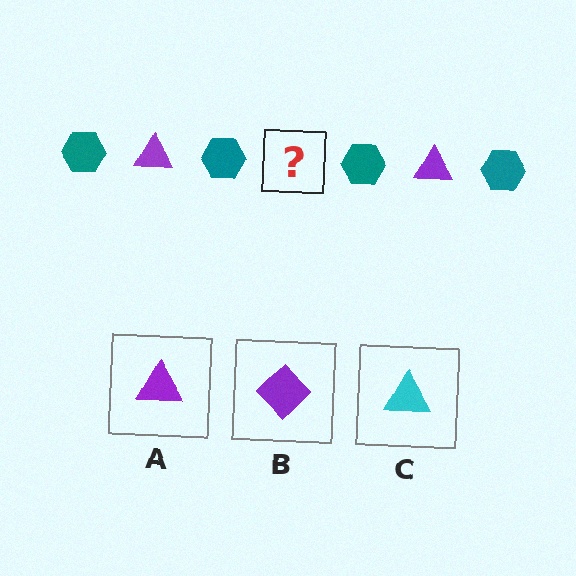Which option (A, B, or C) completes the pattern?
A.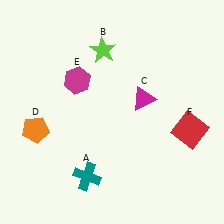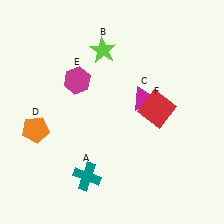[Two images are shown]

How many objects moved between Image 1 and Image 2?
1 object moved between the two images.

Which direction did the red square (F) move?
The red square (F) moved left.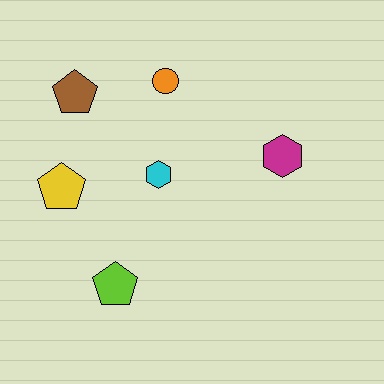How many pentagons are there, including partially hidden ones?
There are 3 pentagons.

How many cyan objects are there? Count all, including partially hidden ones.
There is 1 cyan object.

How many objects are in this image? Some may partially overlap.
There are 6 objects.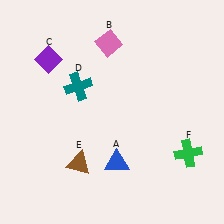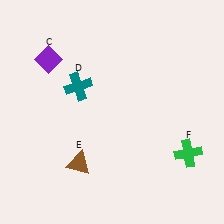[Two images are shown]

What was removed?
The pink diamond (B), the blue triangle (A) were removed in Image 2.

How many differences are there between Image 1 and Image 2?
There are 2 differences between the two images.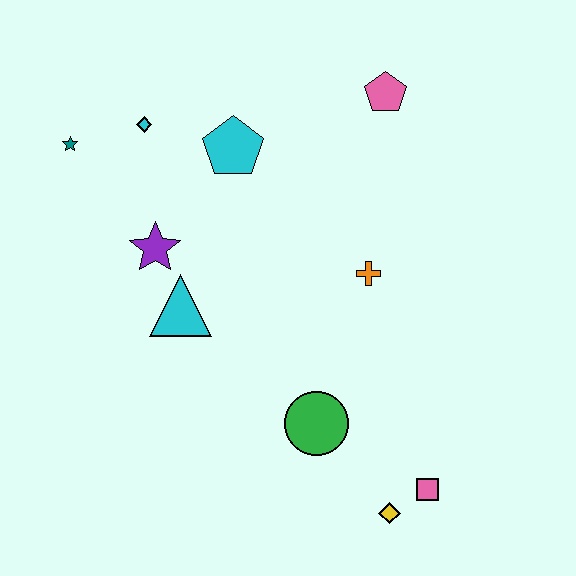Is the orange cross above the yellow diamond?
Yes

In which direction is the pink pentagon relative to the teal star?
The pink pentagon is to the right of the teal star.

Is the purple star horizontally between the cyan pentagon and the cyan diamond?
Yes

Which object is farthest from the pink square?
The teal star is farthest from the pink square.